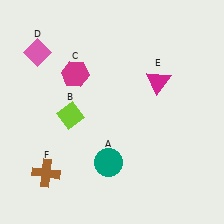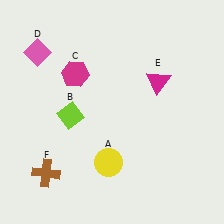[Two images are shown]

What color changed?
The circle (A) changed from teal in Image 1 to yellow in Image 2.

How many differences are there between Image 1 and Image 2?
There is 1 difference between the two images.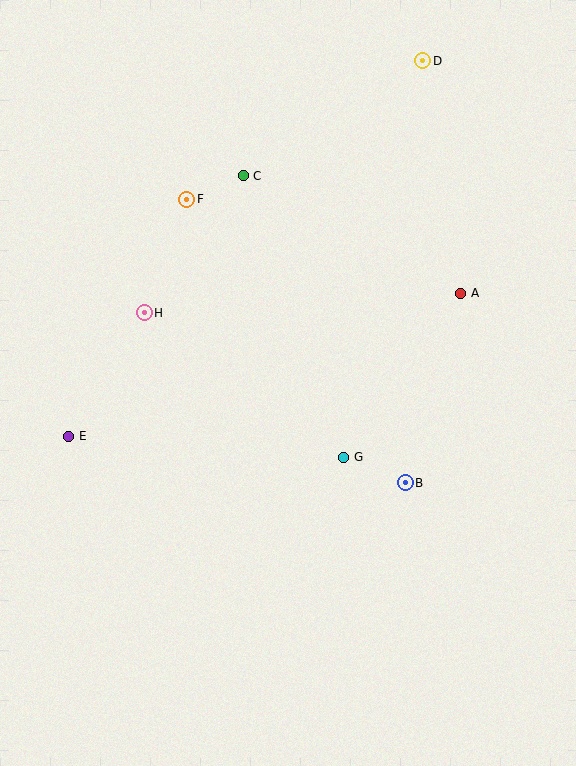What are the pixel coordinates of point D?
Point D is at (423, 61).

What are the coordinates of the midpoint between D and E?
The midpoint between D and E is at (246, 249).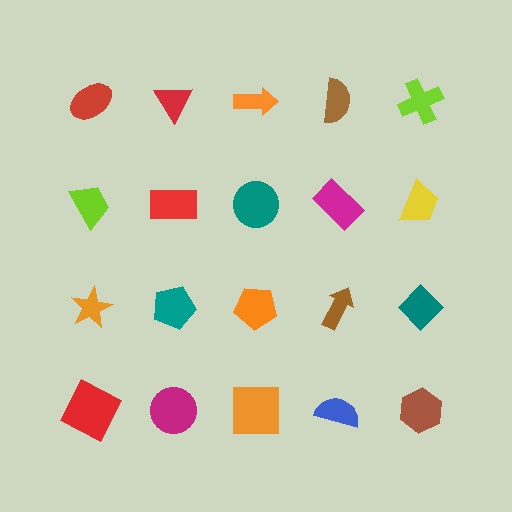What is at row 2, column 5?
A yellow trapezoid.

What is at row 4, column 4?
A blue semicircle.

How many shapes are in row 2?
5 shapes.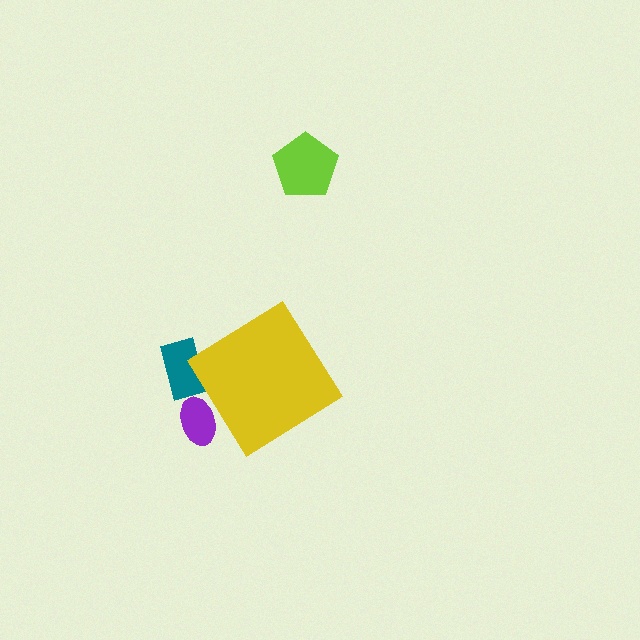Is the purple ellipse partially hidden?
Yes, the purple ellipse is partially hidden behind the yellow diamond.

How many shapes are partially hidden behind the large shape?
2 shapes are partially hidden.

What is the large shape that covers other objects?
A yellow diamond.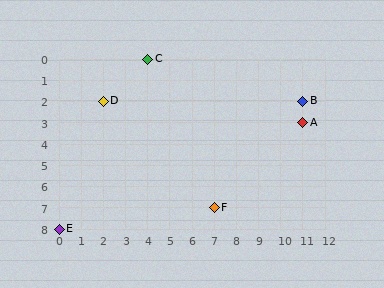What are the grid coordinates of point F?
Point F is at grid coordinates (7, 7).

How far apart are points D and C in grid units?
Points D and C are 2 columns and 2 rows apart (about 2.8 grid units diagonally).